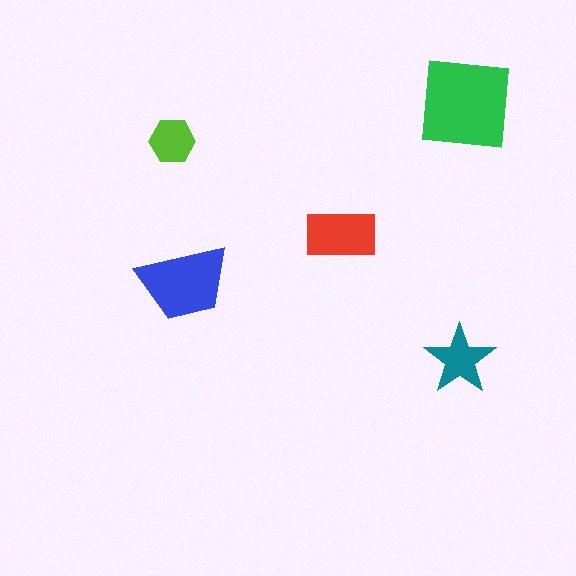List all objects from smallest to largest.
The lime hexagon, the teal star, the red rectangle, the blue trapezoid, the green square.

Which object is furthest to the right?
The green square is rightmost.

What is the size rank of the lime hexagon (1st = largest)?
5th.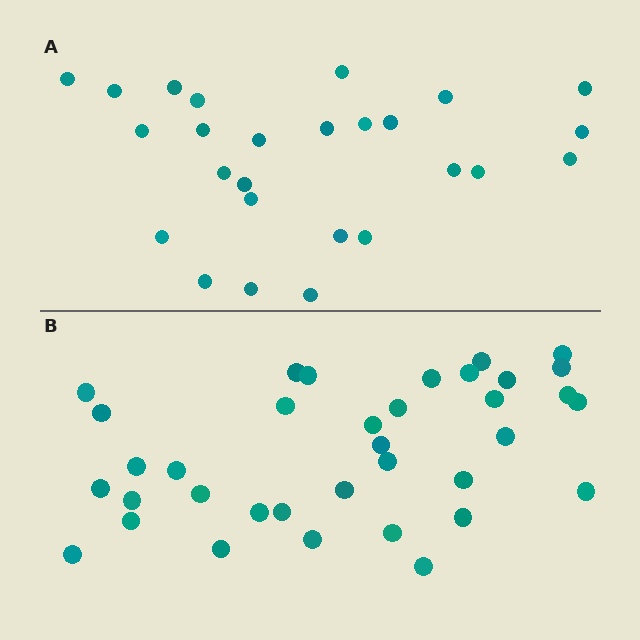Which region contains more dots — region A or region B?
Region B (the bottom region) has more dots.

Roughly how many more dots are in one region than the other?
Region B has roughly 10 or so more dots than region A.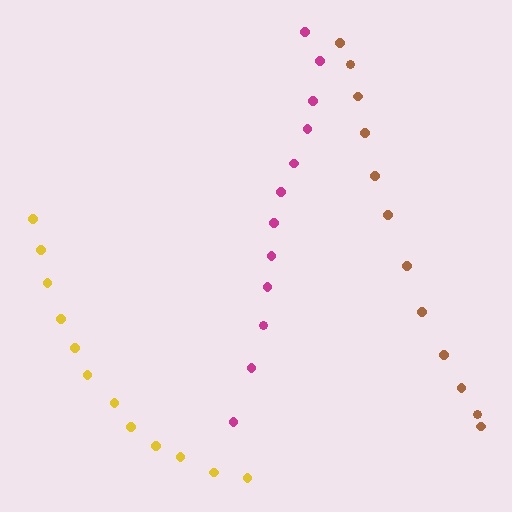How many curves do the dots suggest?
There are 3 distinct paths.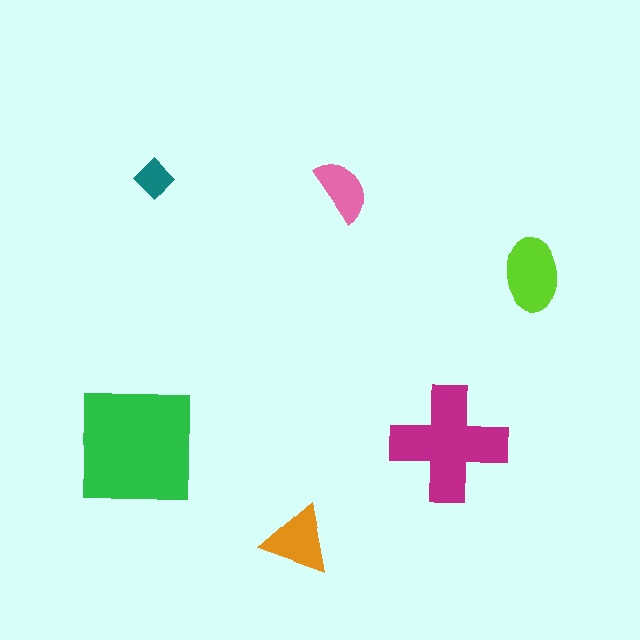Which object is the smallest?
The teal diamond.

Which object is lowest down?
The orange triangle is bottommost.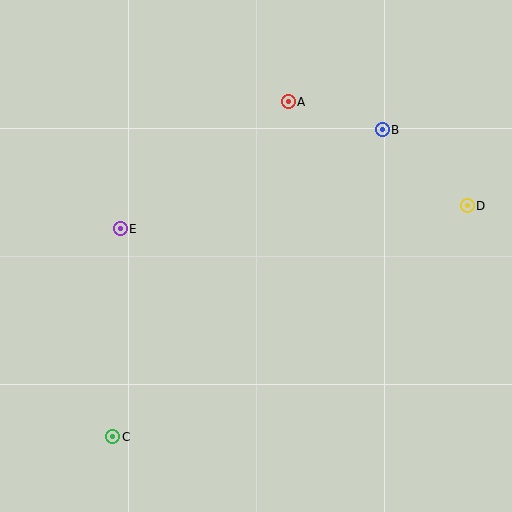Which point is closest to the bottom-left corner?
Point C is closest to the bottom-left corner.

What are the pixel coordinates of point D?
Point D is at (467, 206).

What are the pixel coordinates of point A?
Point A is at (288, 102).